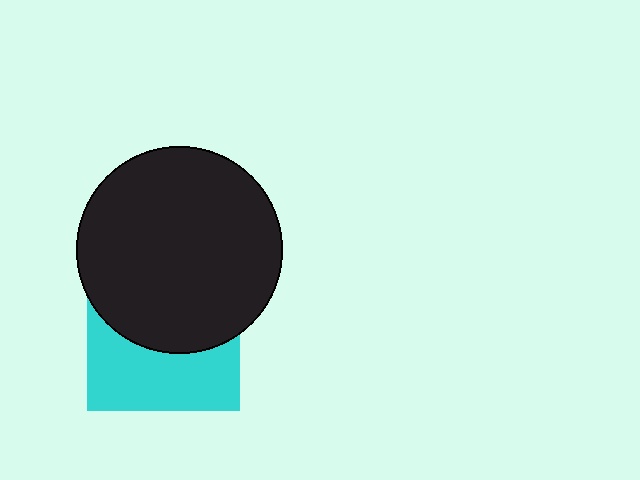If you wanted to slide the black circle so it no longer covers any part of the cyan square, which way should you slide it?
Slide it up — that is the most direct way to separate the two shapes.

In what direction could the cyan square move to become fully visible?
The cyan square could move down. That would shift it out from behind the black circle entirely.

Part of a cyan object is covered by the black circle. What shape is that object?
It is a square.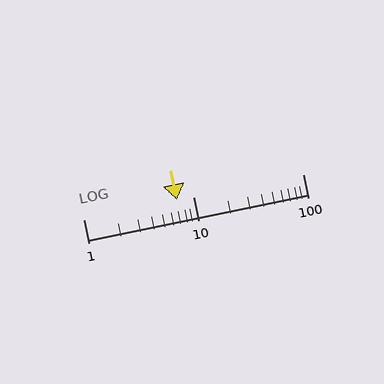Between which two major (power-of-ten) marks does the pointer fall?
The pointer is between 1 and 10.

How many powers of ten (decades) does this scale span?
The scale spans 2 decades, from 1 to 100.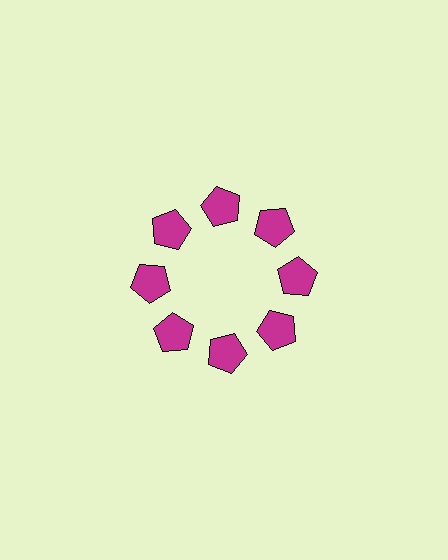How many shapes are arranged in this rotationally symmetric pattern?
There are 8 shapes, arranged in 8 groups of 1.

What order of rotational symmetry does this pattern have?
This pattern has 8-fold rotational symmetry.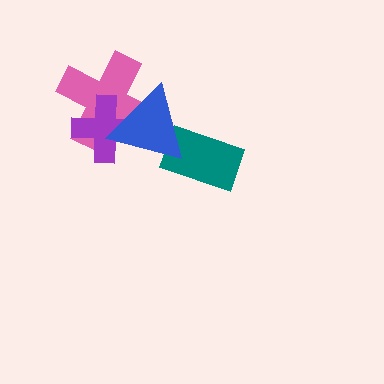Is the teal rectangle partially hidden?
Yes, it is partially covered by another shape.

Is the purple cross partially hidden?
Yes, it is partially covered by another shape.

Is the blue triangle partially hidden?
No, no other shape covers it.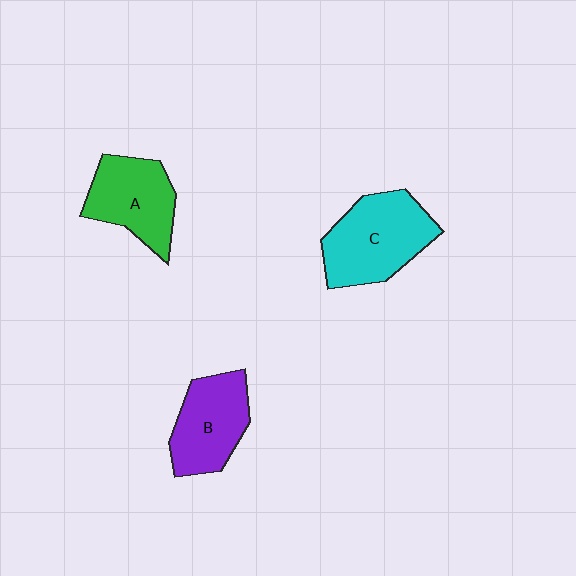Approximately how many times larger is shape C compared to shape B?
Approximately 1.2 times.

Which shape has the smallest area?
Shape A (green).